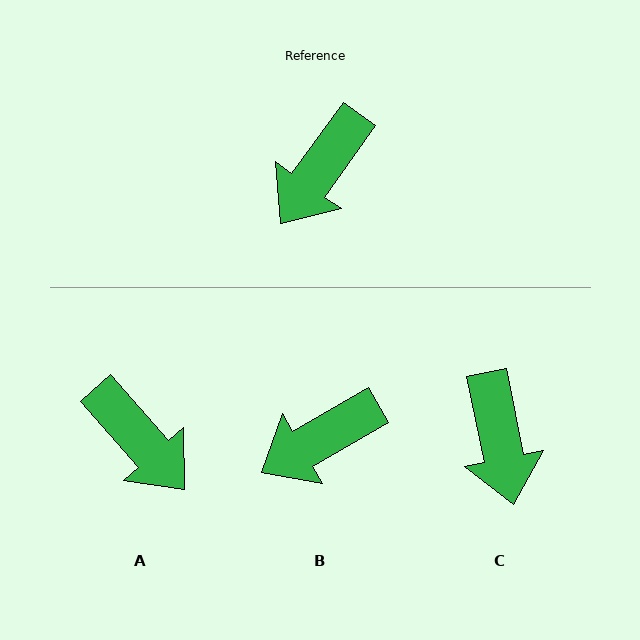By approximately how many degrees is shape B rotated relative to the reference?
Approximately 24 degrees clockwise.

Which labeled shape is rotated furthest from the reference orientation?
A, about 77 degrees away.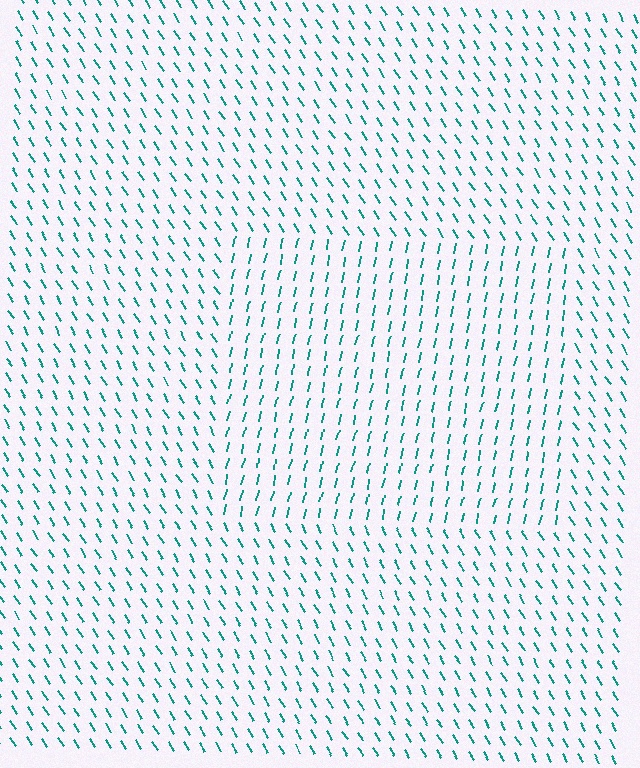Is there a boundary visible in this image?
Yes, there is a texture boundary formed by a change in line orientation.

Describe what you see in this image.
The image is filled with small teal line segments. A rectangle region in the image has lines oriented differently from the surrounding lines, creating a visible texture boundary.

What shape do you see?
I see a rectangle.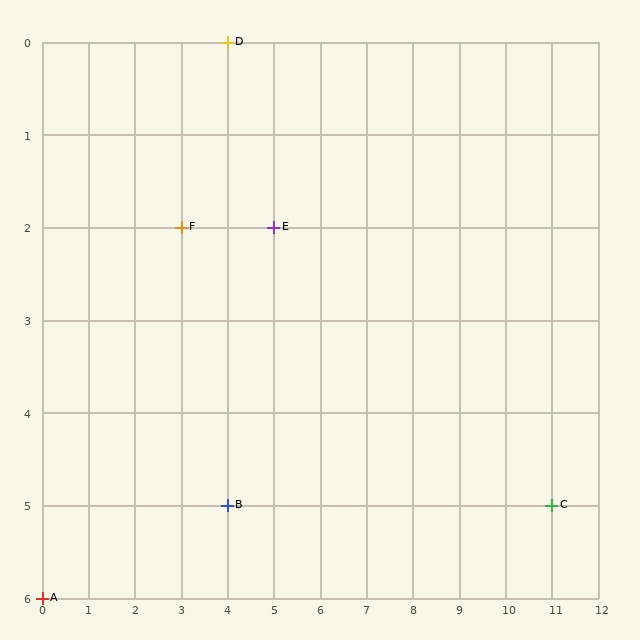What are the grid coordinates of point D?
Point D is at grid coordinates (4, 0).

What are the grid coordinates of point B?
Point B is at grid coordinates (4, 5).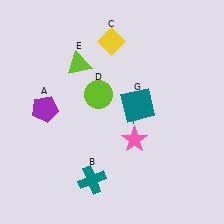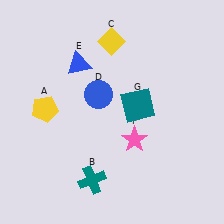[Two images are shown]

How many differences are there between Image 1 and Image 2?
There are 3 differences between the two images.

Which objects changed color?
A changed from purple to yellow. D changed from lime to blue. E changed from lime to blue.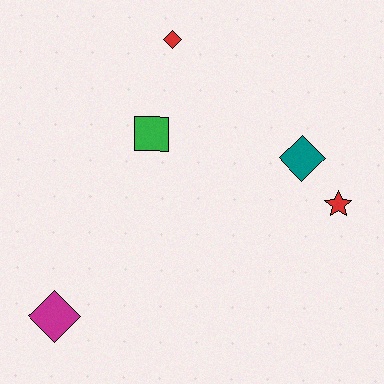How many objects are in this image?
There are 5 objects.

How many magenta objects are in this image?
There is 1 magenta object.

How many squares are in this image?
There is 1 square.